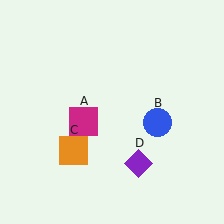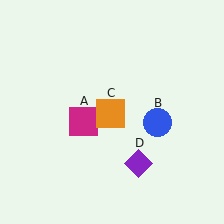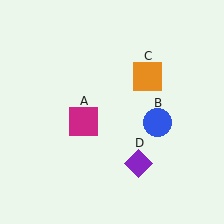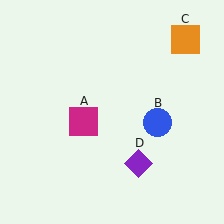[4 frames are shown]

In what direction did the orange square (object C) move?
The orange square (object C) moved up and to the right.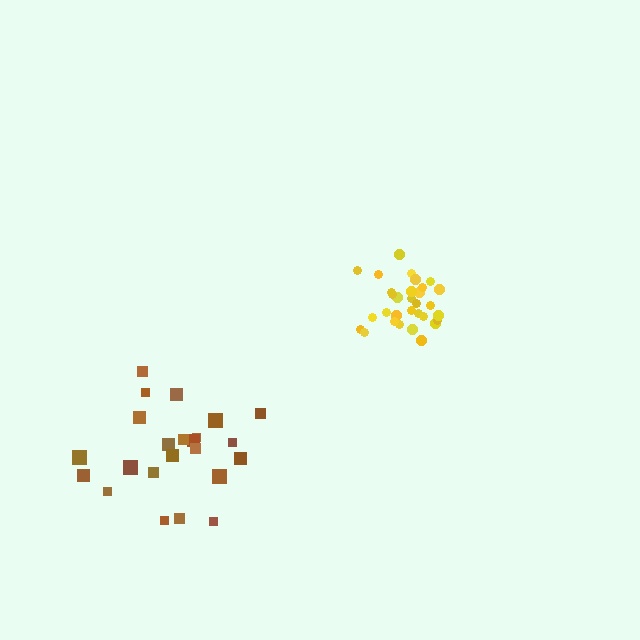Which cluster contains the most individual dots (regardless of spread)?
Yellow (31).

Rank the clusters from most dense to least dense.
yellow, brown.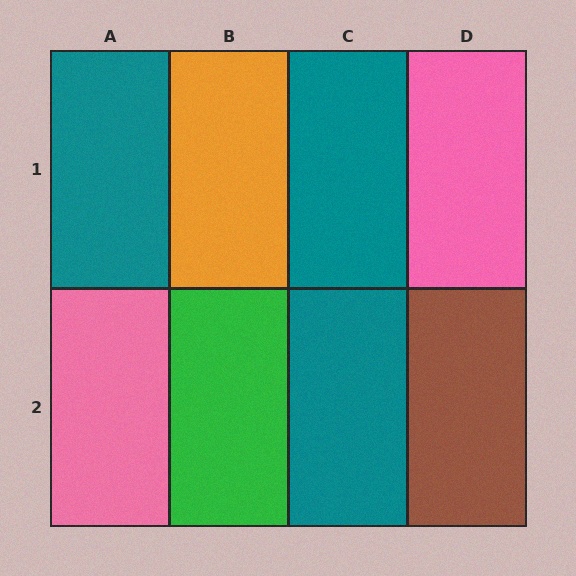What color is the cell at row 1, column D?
Pink.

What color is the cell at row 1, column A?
Teal.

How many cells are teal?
3 cells are teal.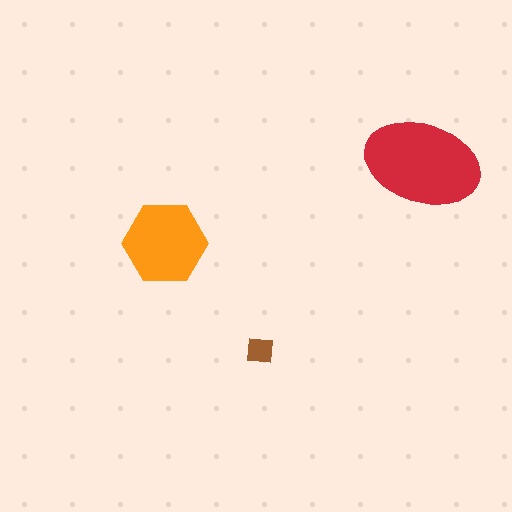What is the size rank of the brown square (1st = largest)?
3rd.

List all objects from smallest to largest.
The brown square, the orange hexagon, the red ellipse.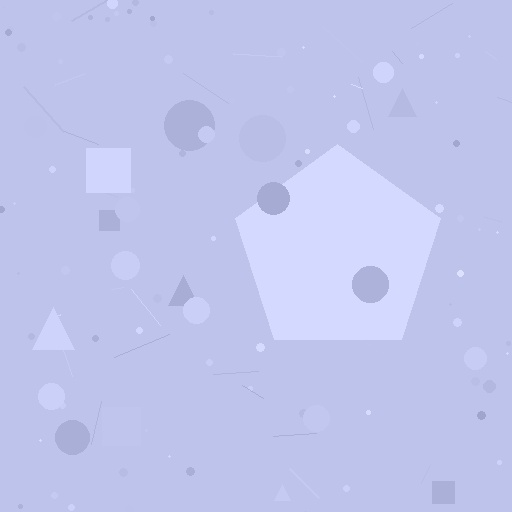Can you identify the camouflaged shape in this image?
The camouflaged shape is a pentagon.